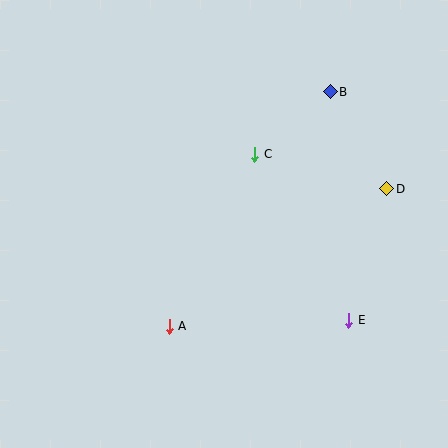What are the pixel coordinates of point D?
Point D is at (387, 189).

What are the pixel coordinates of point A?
Point A is at (169, 326).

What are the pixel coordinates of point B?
Point B is at (330, 92).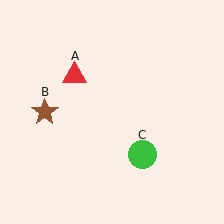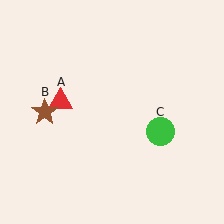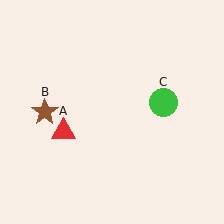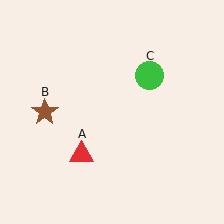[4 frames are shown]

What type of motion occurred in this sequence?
The red triangle (object A), green circle (object C) rotated counterclockwise around the center of the scene.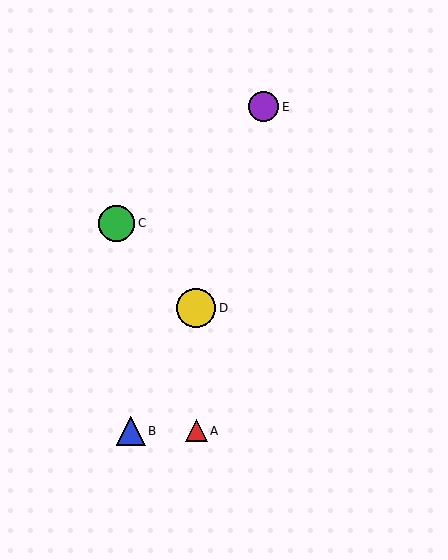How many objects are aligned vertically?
2 objects (A, D) are aligned vertically.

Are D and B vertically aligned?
No, D is at x≈196 and B is at x≈131.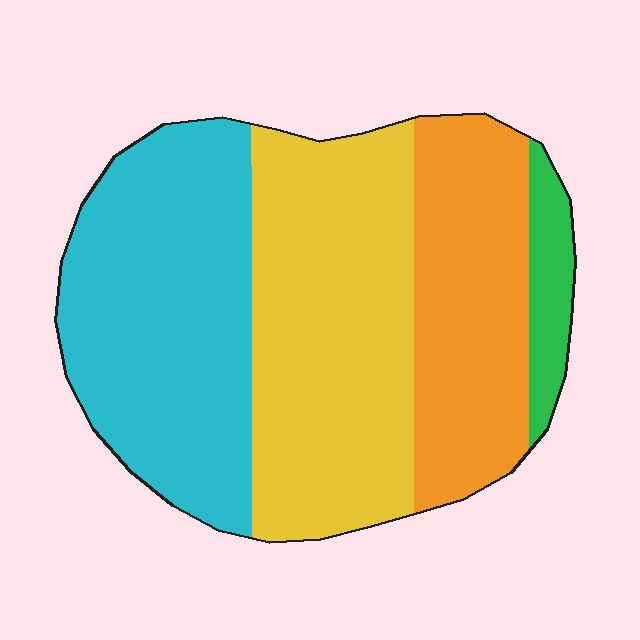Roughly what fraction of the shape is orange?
Orange takes up between a sixth and a third of the shape.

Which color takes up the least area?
Green, at roughly 5%.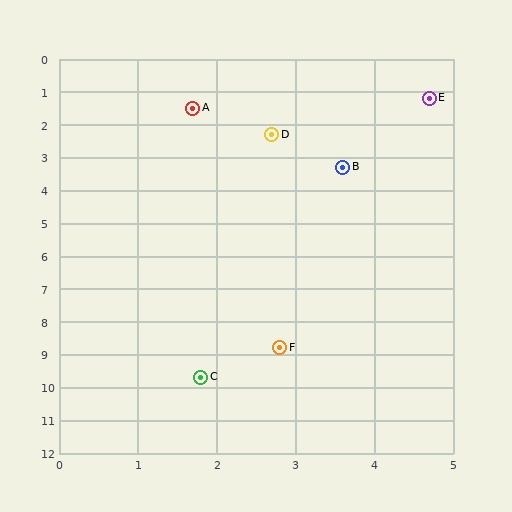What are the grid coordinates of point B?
Point B is at approximately (3.6, 3.3).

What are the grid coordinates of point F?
Point F is at approximately (2.8, 8.8).